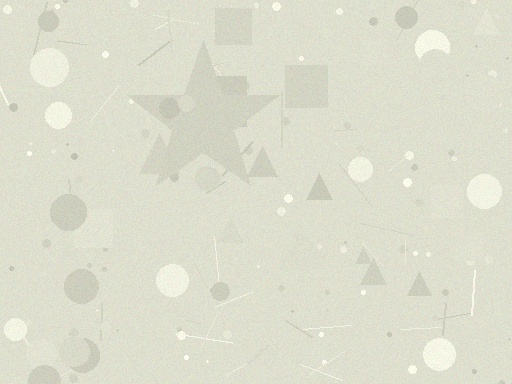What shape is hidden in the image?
A star is hidden in the image.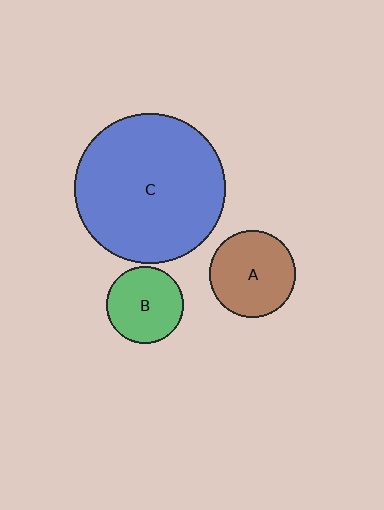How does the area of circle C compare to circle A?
Approximately 3.0 times.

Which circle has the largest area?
Circle C (blue).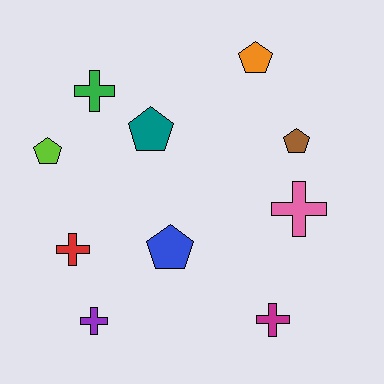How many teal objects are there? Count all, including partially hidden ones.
There is 1 teal object.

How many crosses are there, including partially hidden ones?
There are 5 crosses.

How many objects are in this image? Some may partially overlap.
There are 10 objects.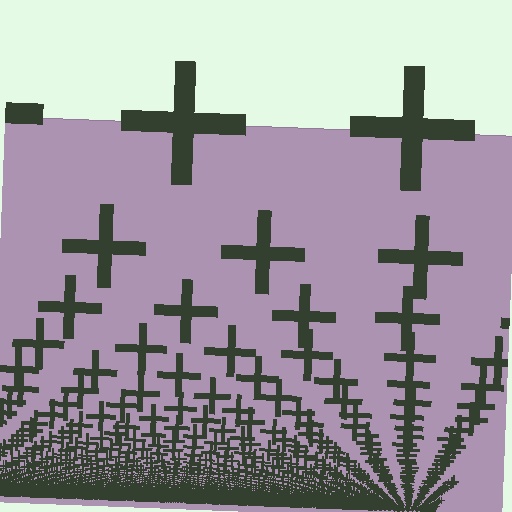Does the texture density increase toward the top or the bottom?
Density increases toward the bottom.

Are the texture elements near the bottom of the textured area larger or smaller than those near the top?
Smaller. The gradient is inverted — elements near the bottom are smaller and denser.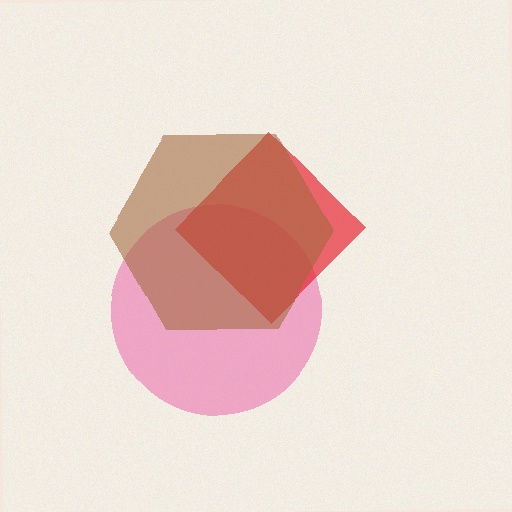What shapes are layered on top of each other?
The layered shapes are: a pink circle, a red diamond, a brown hexagon.